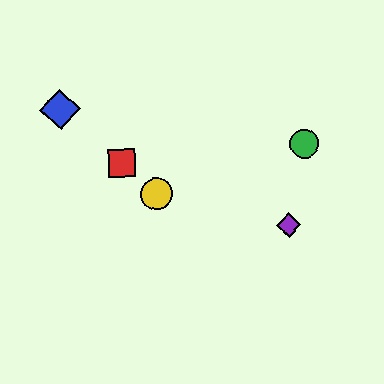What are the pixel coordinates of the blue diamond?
The blue diamond is at (60, 109).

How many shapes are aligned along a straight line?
3 shapes (the red square, the blue diamond, the yellow circle) are aligned along a straight line.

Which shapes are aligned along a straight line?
The red square, the blue diamond, the yellow circle are aligned along a straight line.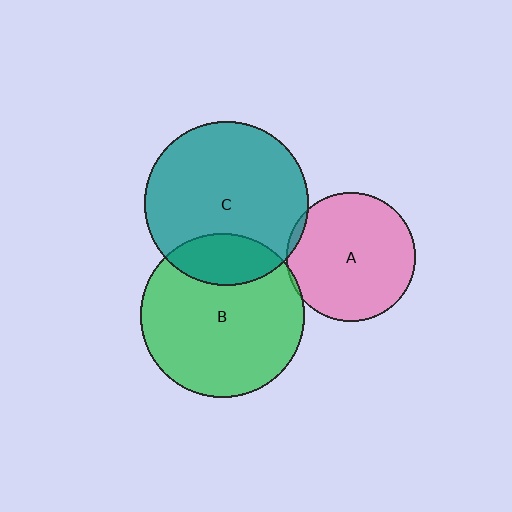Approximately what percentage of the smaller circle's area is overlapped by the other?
Approximately 5%.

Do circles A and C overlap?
Yes.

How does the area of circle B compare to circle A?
Approximately 1.6 times.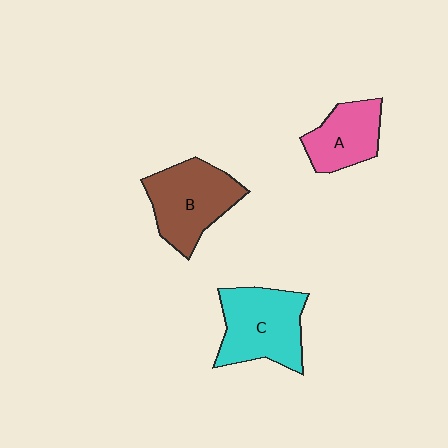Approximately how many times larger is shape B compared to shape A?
Approximately 1.4 times.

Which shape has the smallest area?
Shape A (pink).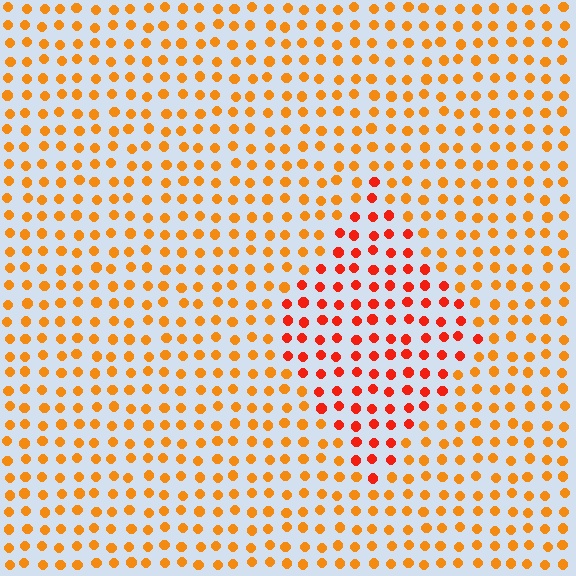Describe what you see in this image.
The image is filled with small orange elements in a uniform arrangement. A diamond-shaped region is visible where the elements are tinted to a slightly different hue, forming a subtle color boundary.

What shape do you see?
I see a diamond.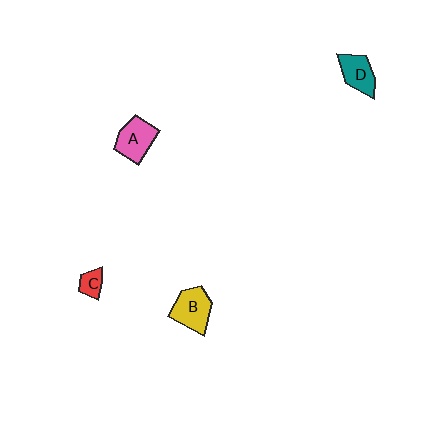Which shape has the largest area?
Shape B (yellow).